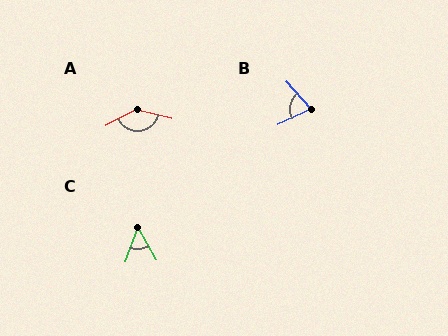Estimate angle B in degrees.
Approximately 73 degrees.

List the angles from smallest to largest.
C (50°), B (73°), A (140°).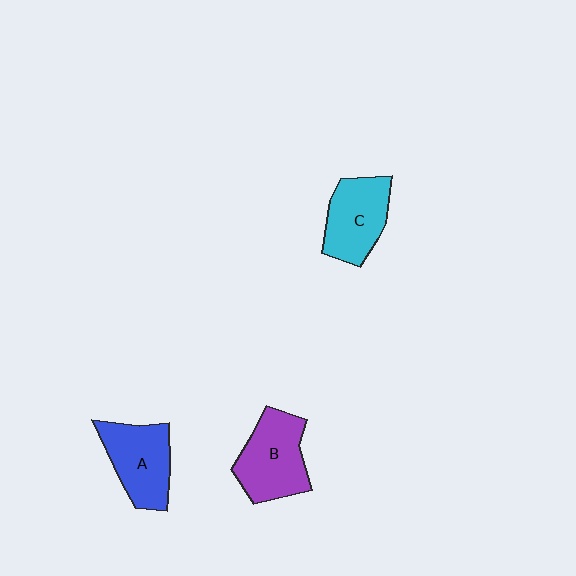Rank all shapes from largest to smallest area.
From largest to smallest: B (purple), A (blue), C (cyan).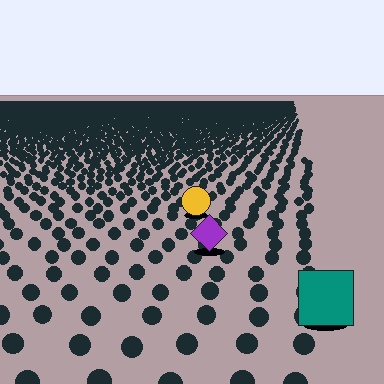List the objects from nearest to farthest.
From nearest to farthest: the teal square, the purple diamond, the yellow circle.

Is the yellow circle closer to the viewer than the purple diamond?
No. The purple diamond is closer — you can tell from the texture gradient: the ground texture is coarser near it.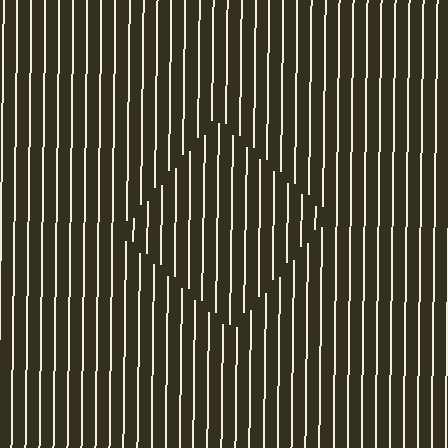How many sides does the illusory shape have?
4 sides — the line-ends trace a square.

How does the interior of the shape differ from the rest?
The interior of the shape contains the same grating, shifted by half a period — the contour is defined by the phase discontinuity where line-ends from the inner and outer gratings abut.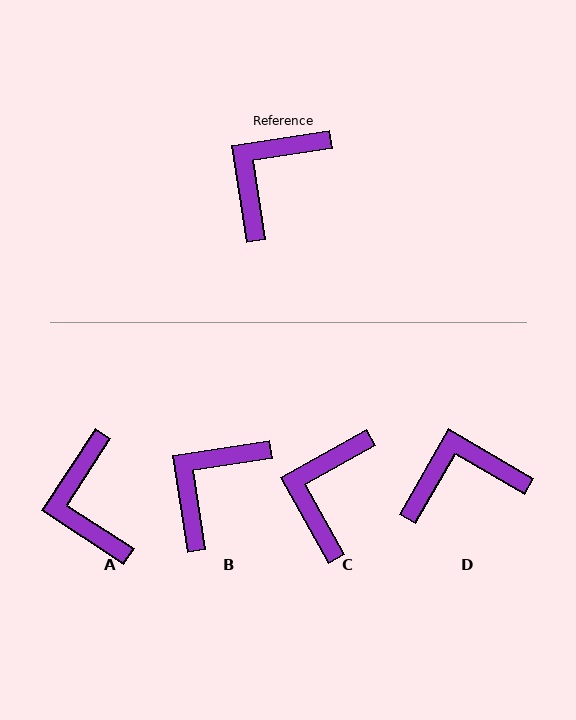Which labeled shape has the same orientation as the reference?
B.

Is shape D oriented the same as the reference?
No, it is off by about 39 degrees.